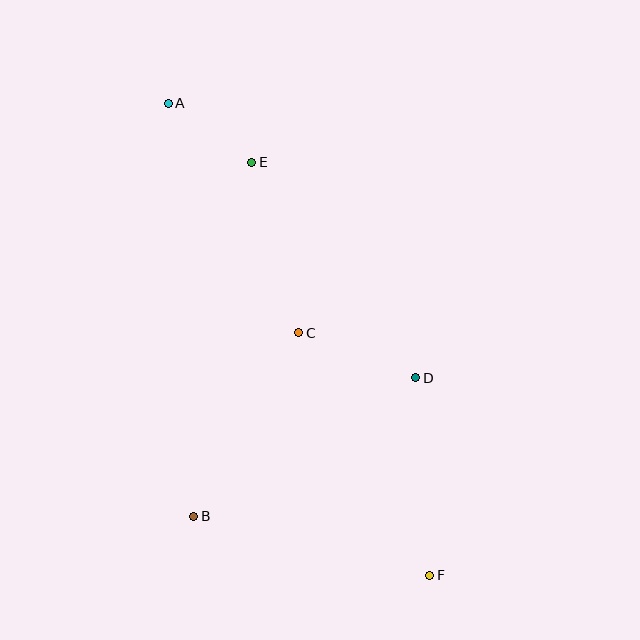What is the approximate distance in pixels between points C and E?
The distance between C and E is approximately 177 pixels.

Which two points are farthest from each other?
Points A and F are farthest from each other.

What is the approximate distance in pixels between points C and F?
The distance between C and F is approximately 276 pixels.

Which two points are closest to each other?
Points A and E are closest to each other.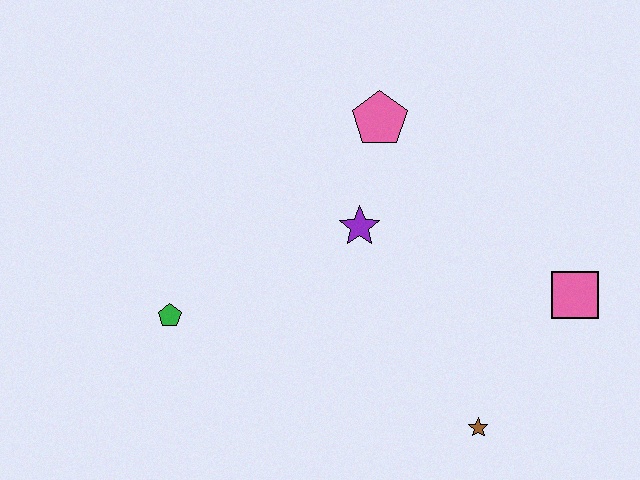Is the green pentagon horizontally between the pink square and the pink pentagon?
No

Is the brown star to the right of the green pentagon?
Yes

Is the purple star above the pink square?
Yes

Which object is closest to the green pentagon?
The purple star is closest to the green pentagon.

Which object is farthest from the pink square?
The green pentagon is farthest from the pink square.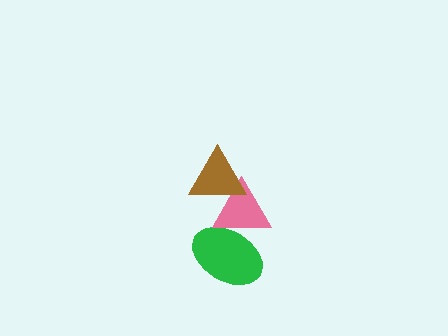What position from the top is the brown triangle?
The brown triangle is 1st from the top.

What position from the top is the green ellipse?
The green ellipse is 3rd from the top.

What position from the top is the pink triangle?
The pink triangle is 2nd from the top.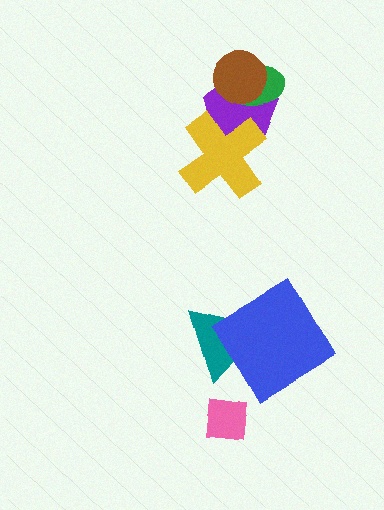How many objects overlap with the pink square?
0 objects overlap with the pink square.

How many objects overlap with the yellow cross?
1 object overlaps with the yellow cross.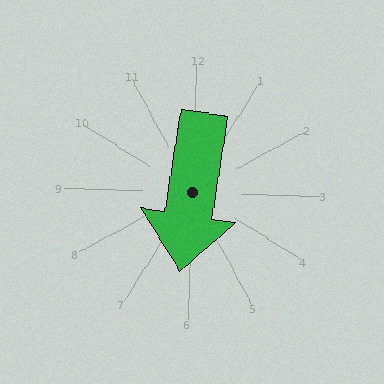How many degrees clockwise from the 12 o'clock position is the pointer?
Approximately 187 degrees.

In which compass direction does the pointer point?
South.